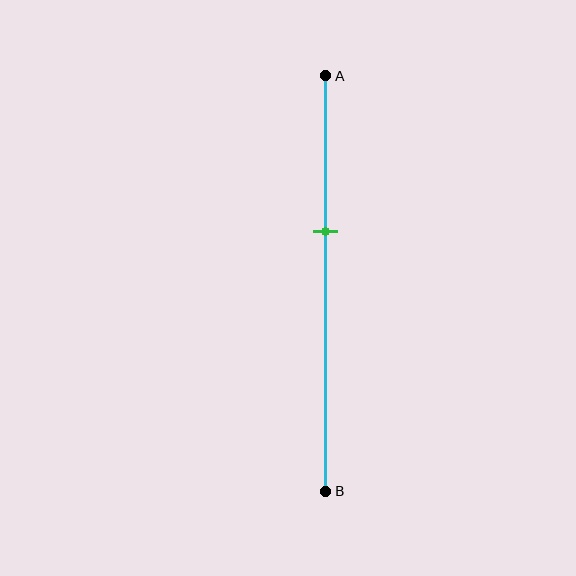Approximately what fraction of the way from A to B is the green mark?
The green mark is approximately 40% of the way from A to B.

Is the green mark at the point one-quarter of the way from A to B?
No, the mark is at about 40% from A, not at the 25% one-quarter point.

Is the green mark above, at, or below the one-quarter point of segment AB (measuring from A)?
The green mark is below the one-quarter point of segment AB.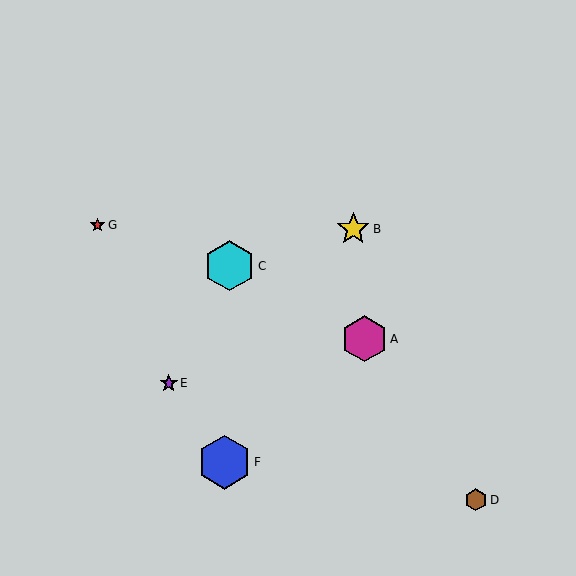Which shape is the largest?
The blue hexagon (labeled F) is the largest.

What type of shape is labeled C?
Shape C is a cyan hexagon.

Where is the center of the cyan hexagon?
The center of the cyan hexagon is at (229, 266).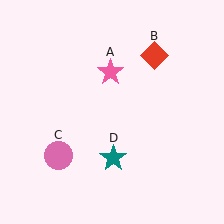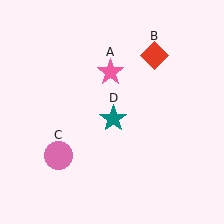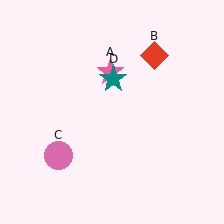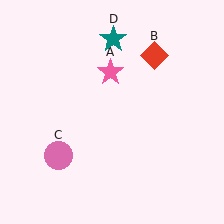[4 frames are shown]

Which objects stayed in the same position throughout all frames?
Pink star (object A) and red diamond (object B) and pink circle (object C) remained stationary.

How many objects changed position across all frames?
1 object changed position: teal star (object D).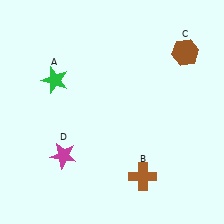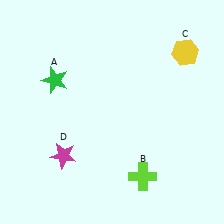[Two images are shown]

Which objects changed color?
B changed from brown to lime. C changed from brown to yellow.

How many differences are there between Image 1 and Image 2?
There are 2 differences between the two images.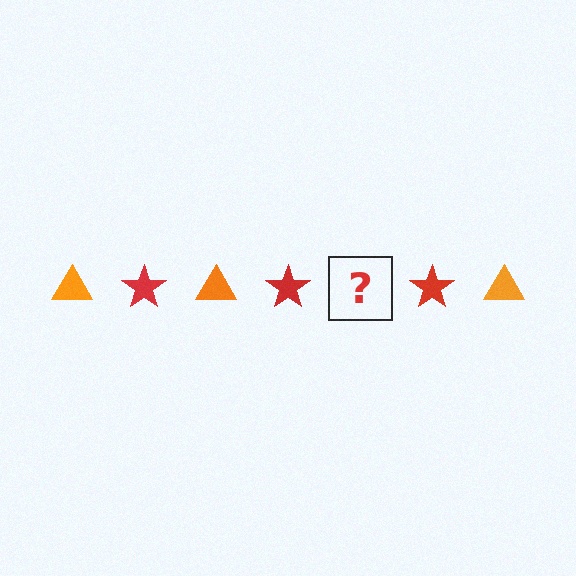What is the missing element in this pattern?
The missing element is an orange triangle.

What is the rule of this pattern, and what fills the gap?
The rule is that the pattern alternates between orange triangle and red star. The gap should be filled with an orange triangle.